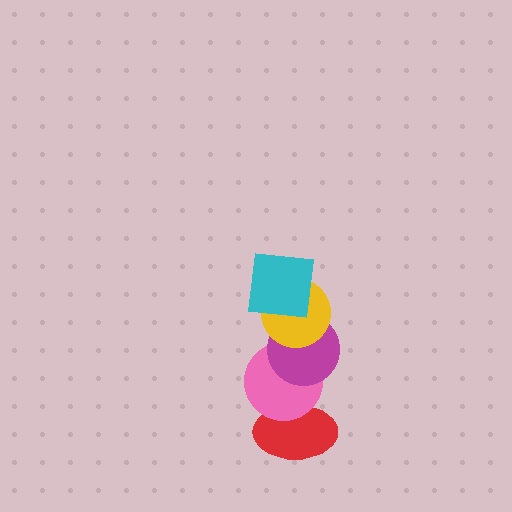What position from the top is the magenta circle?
The magenta circle is 3rd from the top.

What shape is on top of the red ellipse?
The pink circle is on top of the red ellipse.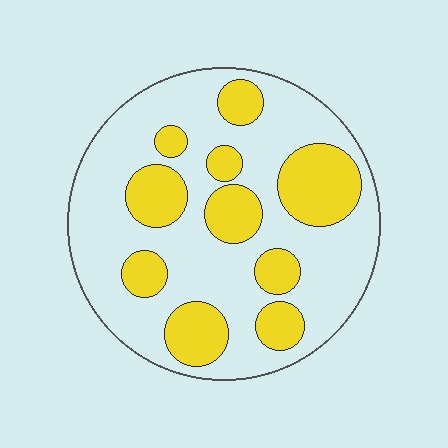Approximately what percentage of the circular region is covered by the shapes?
Approximately 30%.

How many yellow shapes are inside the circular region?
10.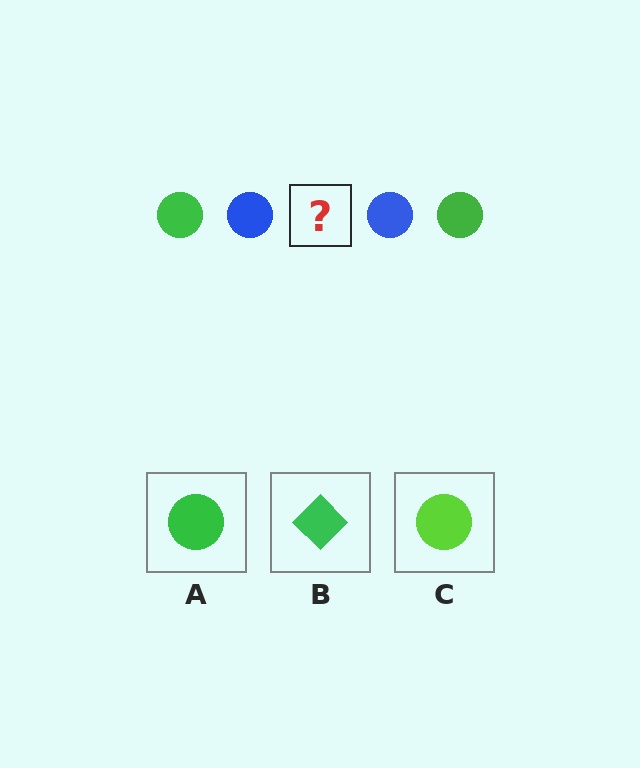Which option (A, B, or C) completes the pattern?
A.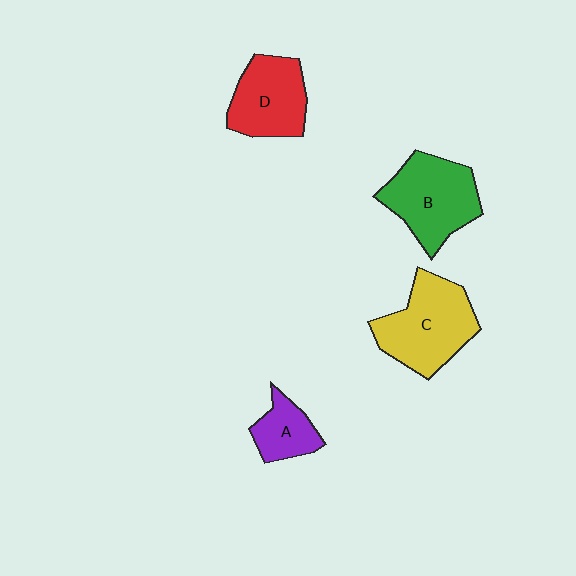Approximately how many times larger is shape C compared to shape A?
Approximately 2.2 times.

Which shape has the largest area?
Shape C (yellow).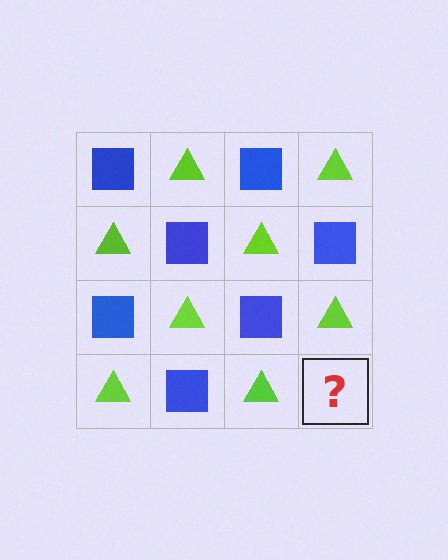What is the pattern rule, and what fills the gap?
The rule is that it alternates blue square and lime triangle in a checkerboard pattern. The gap should be filled with a blue square.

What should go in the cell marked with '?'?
The missing cell should contain a blue square.